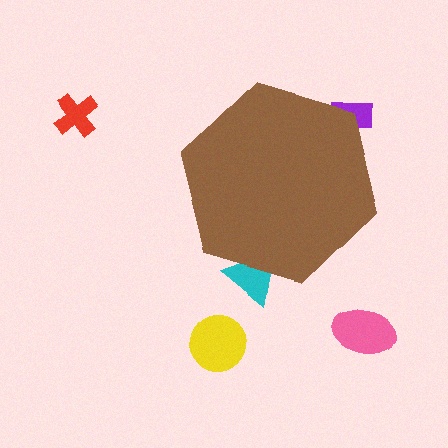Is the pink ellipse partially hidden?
No, the pink ellipse is fully visible.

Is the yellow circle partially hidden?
No, the yellow circle is fully visible.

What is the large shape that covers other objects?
A brown hexagon.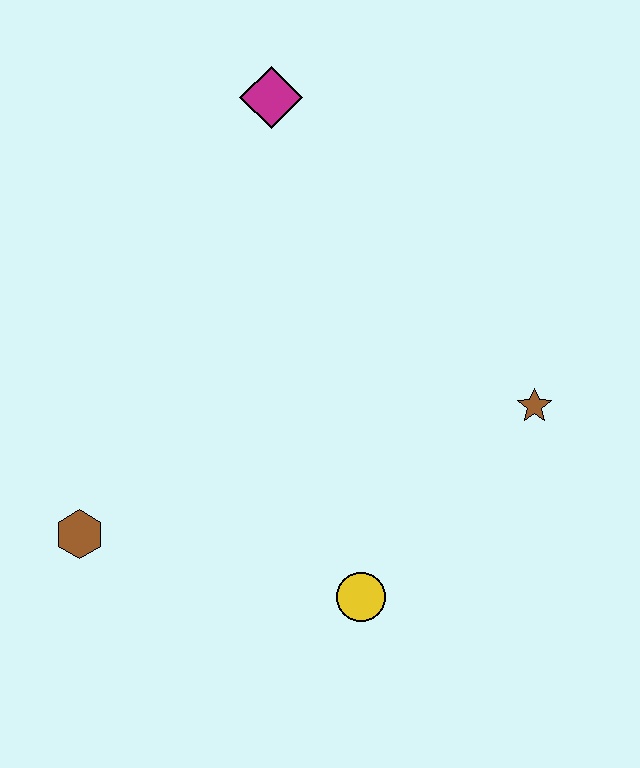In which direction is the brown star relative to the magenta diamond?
The brown star is below the magenta diamond.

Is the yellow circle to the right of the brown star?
No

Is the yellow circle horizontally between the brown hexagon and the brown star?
Yes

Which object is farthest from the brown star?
The brown hexagon is farthest from the brown star.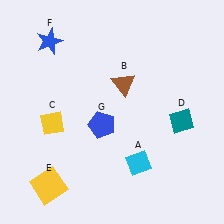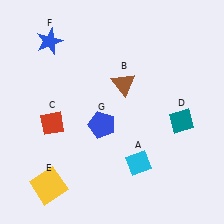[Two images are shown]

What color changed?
The diamond (C) changed from yellow in Image 1 to red in Image 2.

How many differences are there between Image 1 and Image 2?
There is 1 difference between the two images.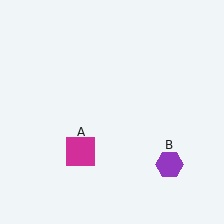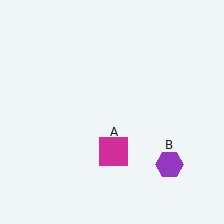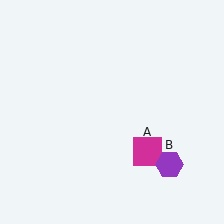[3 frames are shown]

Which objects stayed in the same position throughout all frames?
Purple hexagon (object B) remained stationary.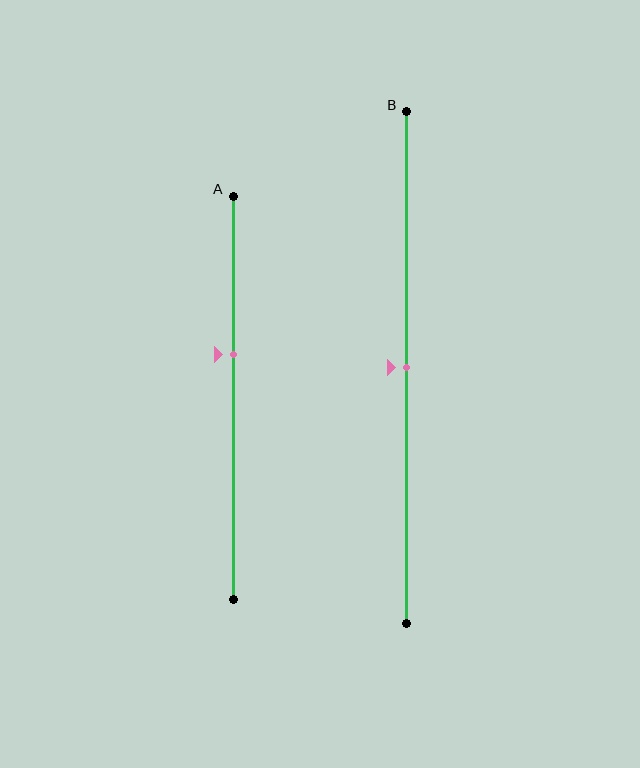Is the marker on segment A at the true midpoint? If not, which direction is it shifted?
No, the marker on segment A is shifted upward by about 11% of the segment length.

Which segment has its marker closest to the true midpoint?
Segment B has its marker closest to the true midpoint.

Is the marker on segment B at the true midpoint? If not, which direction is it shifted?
Yes, the marker on segment B is at the true midpoint.